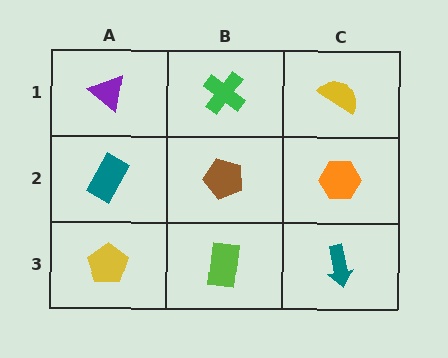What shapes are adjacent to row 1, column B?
A brown pentagon (row 2, column B), a purple triangle (row 1, column A), a yellow semicircle (row 1, column C).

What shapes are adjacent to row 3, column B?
A brown pentagon (row 2, column B), a yellow pentagon (row 3, column A), a teal arrow (row 3, column C).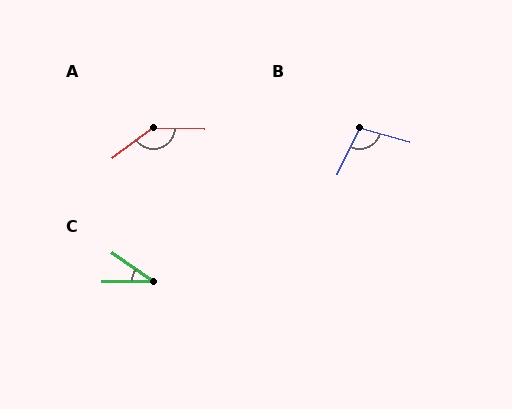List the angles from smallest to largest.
C (35°), B (101°), A (142°).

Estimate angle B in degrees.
Approximately 101 degrees.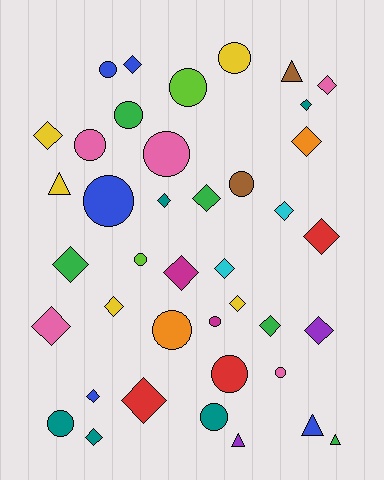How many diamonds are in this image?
There are 20 diamonds.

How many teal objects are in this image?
There are 5 teal objects.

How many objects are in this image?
There are 40 objects.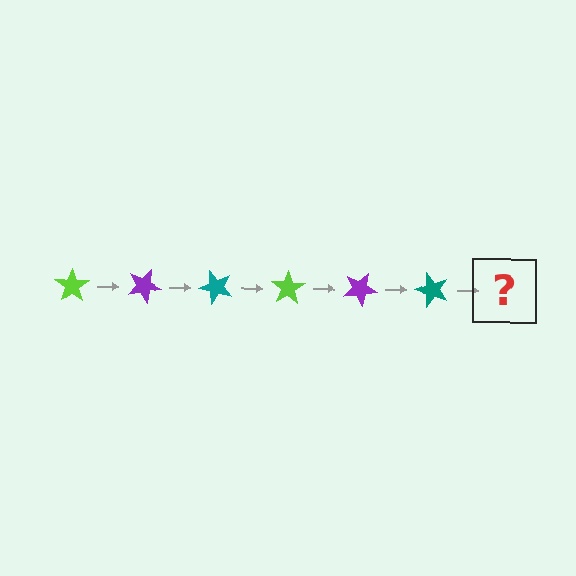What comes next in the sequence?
The next element should be a lime star, rotated 150 degrees from the start.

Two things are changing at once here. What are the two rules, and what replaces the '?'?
The two rules are that it rotates 25 degrees each step and the color cycles through lime, purple, and teal. The '?' should be a lime star, rotated 150 degrees from the start.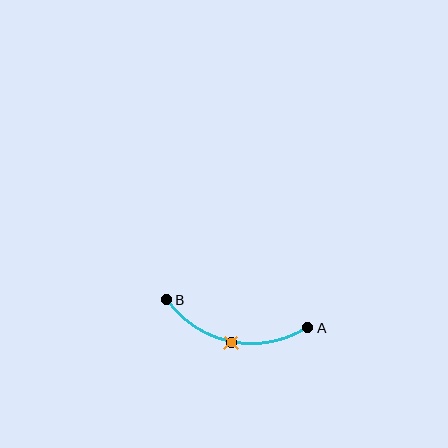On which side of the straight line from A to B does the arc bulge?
The arc bulges below the straight line connecting A and B.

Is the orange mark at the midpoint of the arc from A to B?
Yes. The orange mark lies on the arc at equal arc-length from both A and B — it is the arc midpoint.